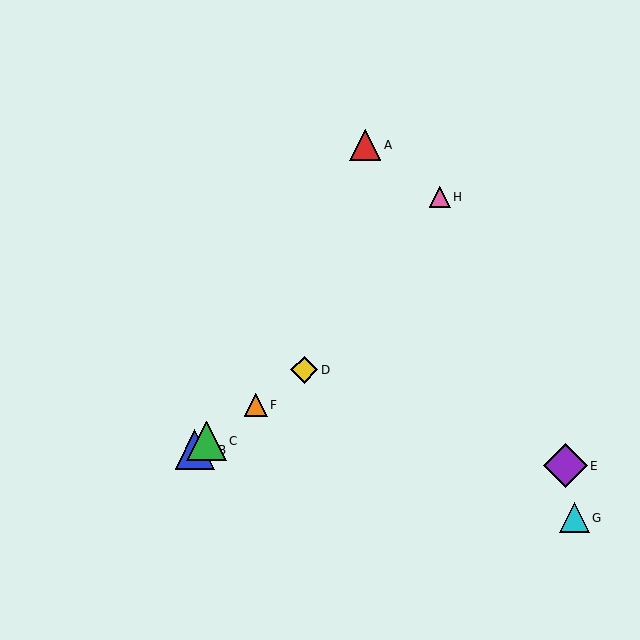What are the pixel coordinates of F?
Object F is at (256, 405).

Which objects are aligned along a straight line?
Objects B, C, D, F are aligned along a straight line.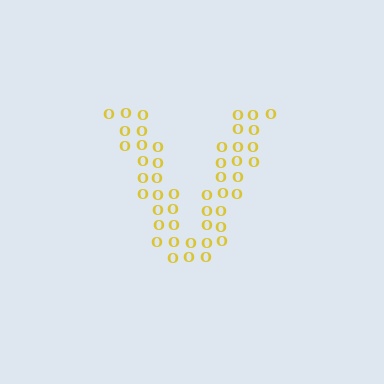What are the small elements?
The small elements are letter O's.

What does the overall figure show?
The overall figure shows the letter V.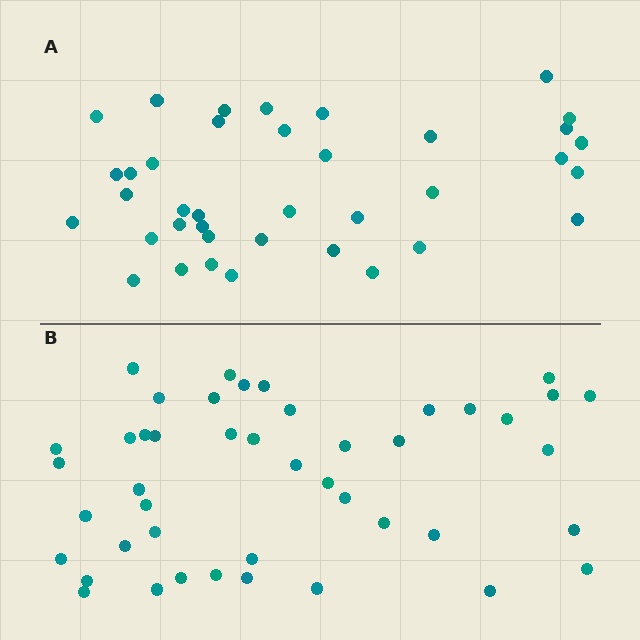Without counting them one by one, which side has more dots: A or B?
Region B (the bottom region) has more dots.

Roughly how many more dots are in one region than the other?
Region B has roughly 8 or so more dots than region A.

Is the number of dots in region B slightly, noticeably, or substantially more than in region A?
Region B has only slightly more — the two regions are fairly close. The ratio is roughly 1.2 to 1.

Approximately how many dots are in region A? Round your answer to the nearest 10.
About 40 dots. (The exact count is 38, which rounds to 40.)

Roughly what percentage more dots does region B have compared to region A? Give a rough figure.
About 20% more.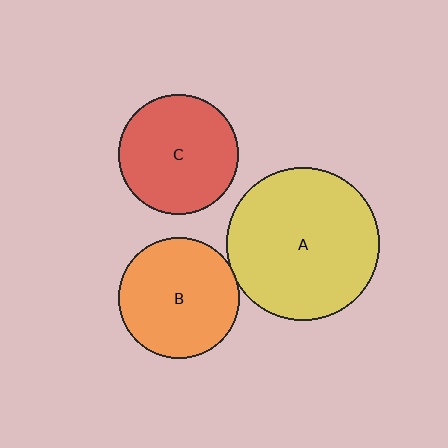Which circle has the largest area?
Circle A (yellow).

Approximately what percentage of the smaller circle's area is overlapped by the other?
Approximately 5%.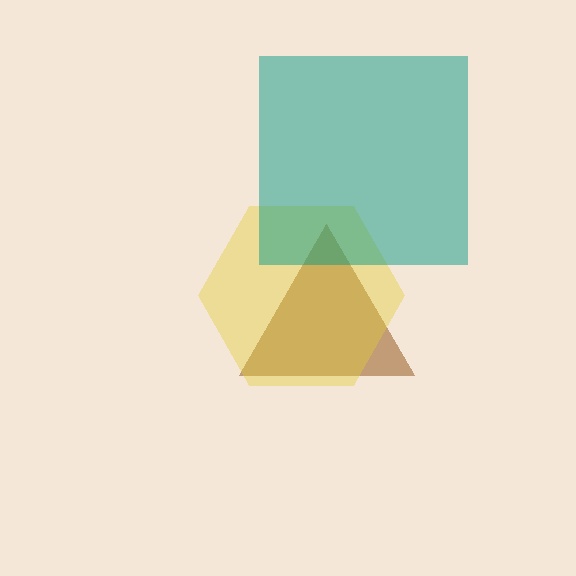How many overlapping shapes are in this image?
There are 3 overlapping shapes in the image.